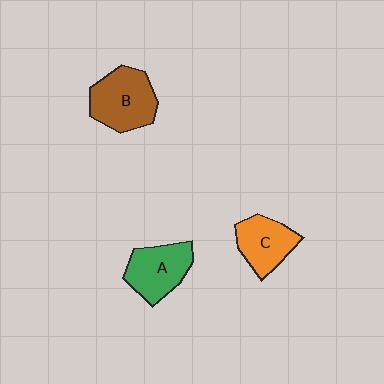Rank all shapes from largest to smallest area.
From largest to smallest: B (brown), A (green), C (orange).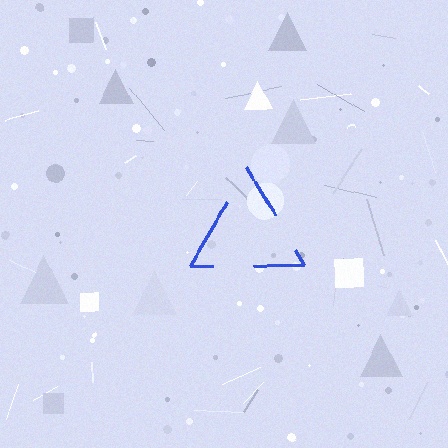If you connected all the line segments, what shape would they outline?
They would outline a triangle.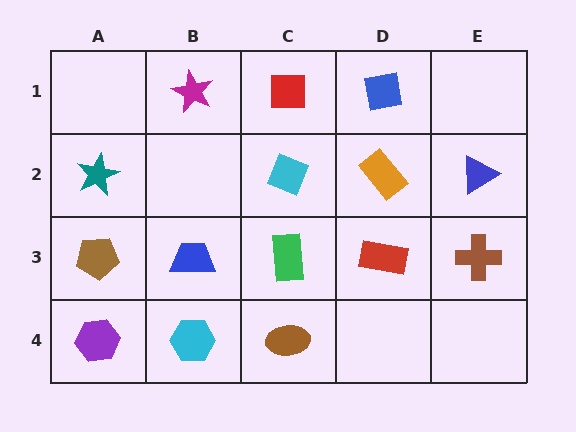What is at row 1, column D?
A blue square.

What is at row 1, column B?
A magenta star.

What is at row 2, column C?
A cyan diamond.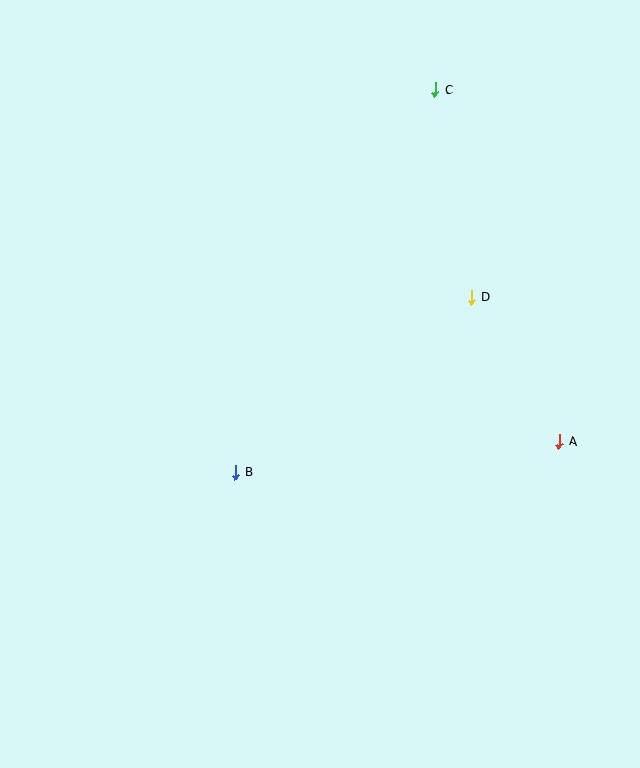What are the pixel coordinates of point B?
Point B is at (235, 472).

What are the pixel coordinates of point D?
Point D is at (472, 297).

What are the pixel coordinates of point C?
Point C is at (435, 89).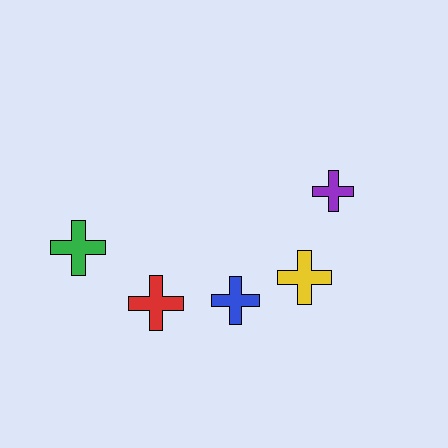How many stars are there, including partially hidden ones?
There are no stars.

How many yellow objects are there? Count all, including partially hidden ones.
There is 1 yellow object.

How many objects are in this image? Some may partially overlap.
There are 5 objects.